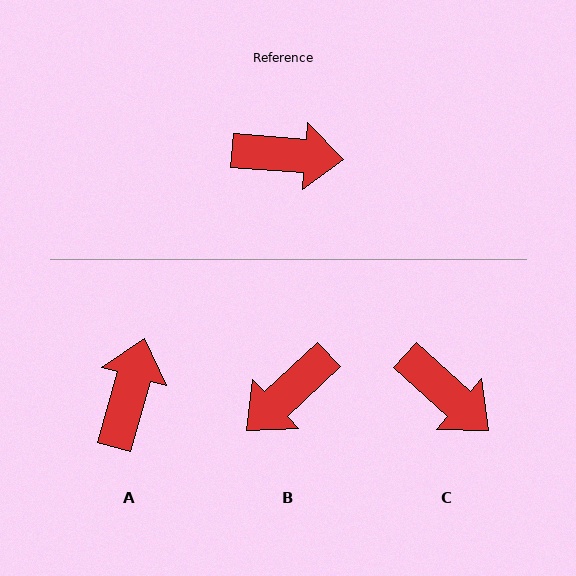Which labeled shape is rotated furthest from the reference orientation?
B, about 133 degrees away.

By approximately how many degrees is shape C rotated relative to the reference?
Approximately 38 degrees clockwise.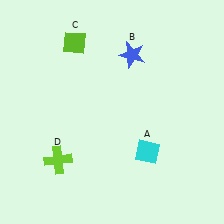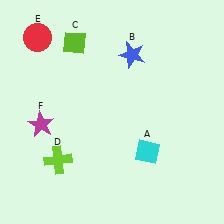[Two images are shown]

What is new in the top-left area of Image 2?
A red circle (E) was added in the top-left area of Image 2.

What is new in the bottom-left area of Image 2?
A magenta star (F) was added in the bottom-left area of Image 2.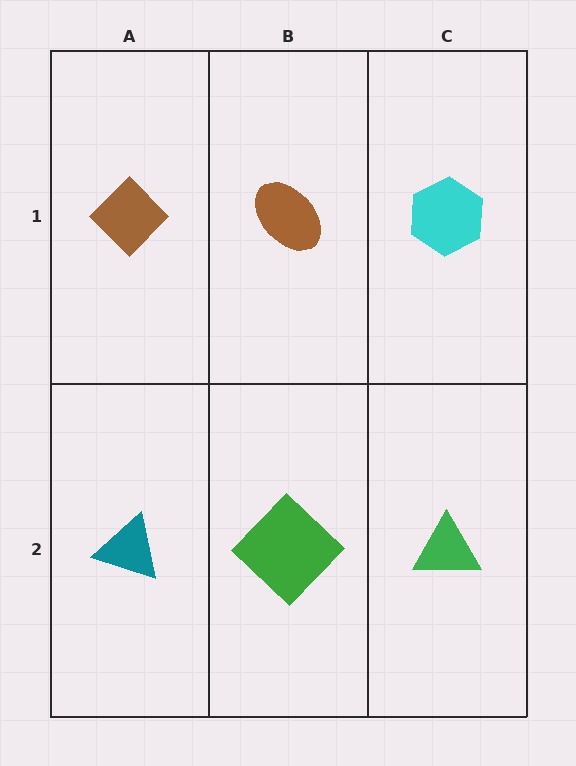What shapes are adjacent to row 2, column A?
A brown diamond (row 1, column A), a green diamond (row 2, column B).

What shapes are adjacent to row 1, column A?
A teal triangle (row 2, column A), a brown ellipse (row 1, column B).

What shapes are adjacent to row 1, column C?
A green triangle (row 2, column C), a brown ellipse (row 1, column B).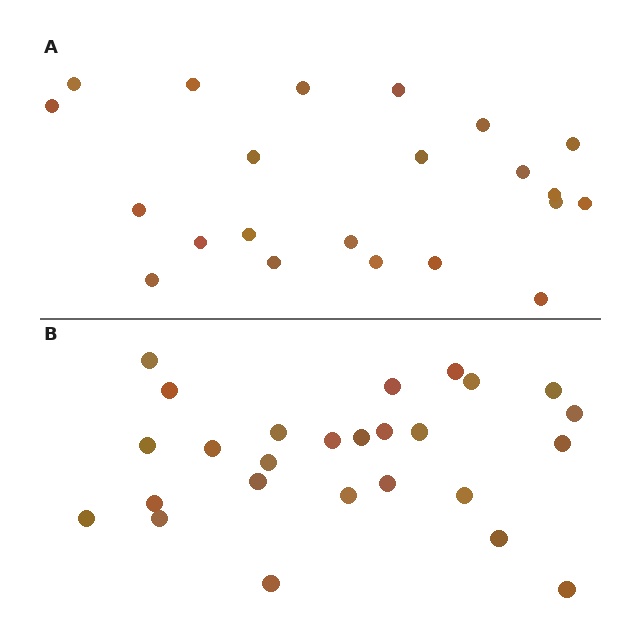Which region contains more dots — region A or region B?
Region B (the bottom region) has more dots.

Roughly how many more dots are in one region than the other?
Region B has about 4 more dots than region A.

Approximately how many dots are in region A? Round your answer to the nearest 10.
About 20 dots. (The exact count is 22, which rounds to 20.)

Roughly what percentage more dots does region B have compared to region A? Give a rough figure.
About 20% more.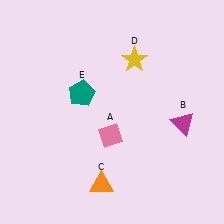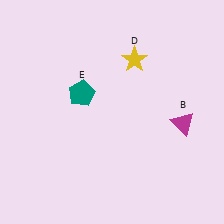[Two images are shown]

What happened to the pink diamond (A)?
The pink diamond (A) was removed in Image 2. It was in the bottom-left area of Image 1.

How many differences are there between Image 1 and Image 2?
There are 2 differences between the two images.